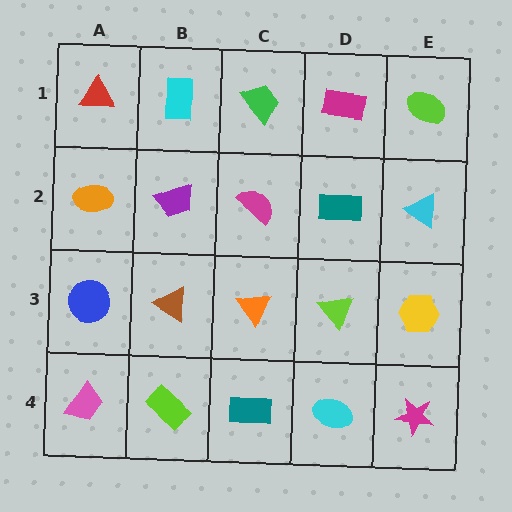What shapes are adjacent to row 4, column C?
An orange triangle (row 3, column C), a lime rectangle (row 4, column B), a cyan ellipse (row 4, column D).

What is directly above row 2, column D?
A magenta rectangle.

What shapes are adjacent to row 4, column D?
A lime triangle (row 3, column D), a teal rectangle (row 4, column C), a magenta star (row 4, column E).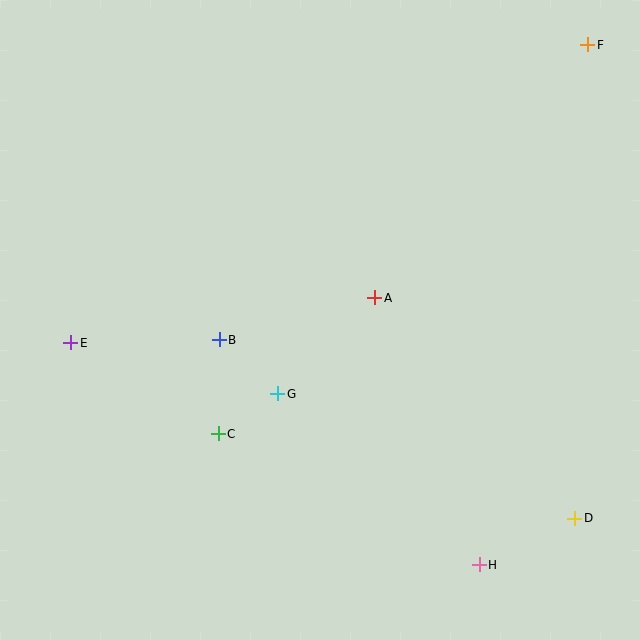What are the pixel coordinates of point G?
Point G is at (278, 394).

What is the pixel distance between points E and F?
The distance between E and F is 597 pixels.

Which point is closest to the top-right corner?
Point F is closest to the top-right corner.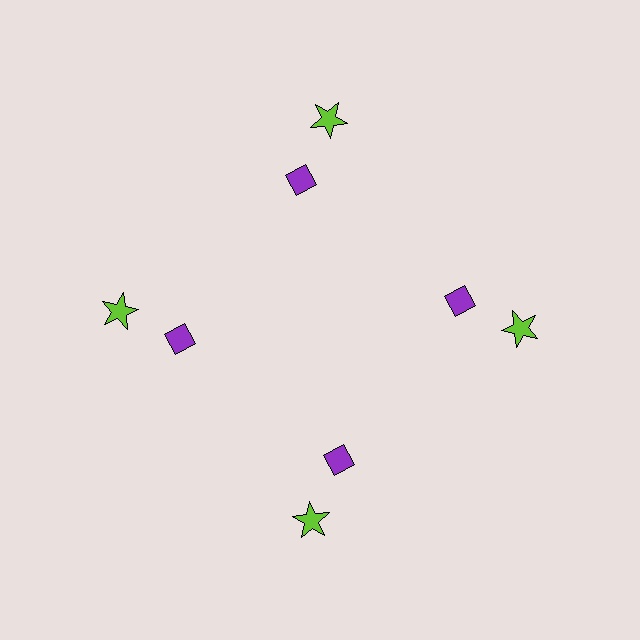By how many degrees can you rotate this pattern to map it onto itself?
The pattern maps onto itself every 90 degrees of rotation.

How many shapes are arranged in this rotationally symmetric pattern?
There are 8 shapes, arranged in 4 groups of 2.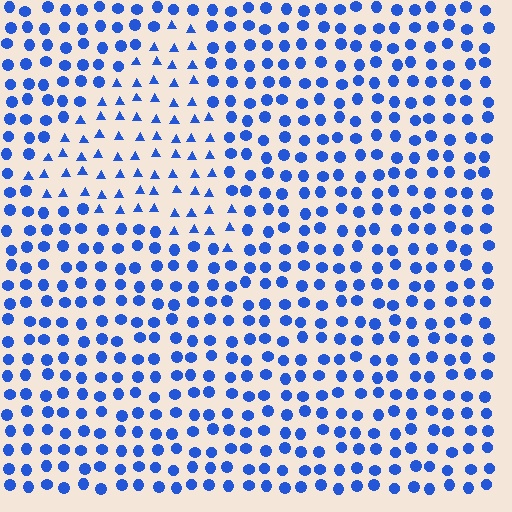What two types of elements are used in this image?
The image uses triangles inside the triangle region and circles outside it.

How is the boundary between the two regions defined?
The boundary is defined by a change in element shape: triangles inside vs. circles outside. All elements share the same color and spacing.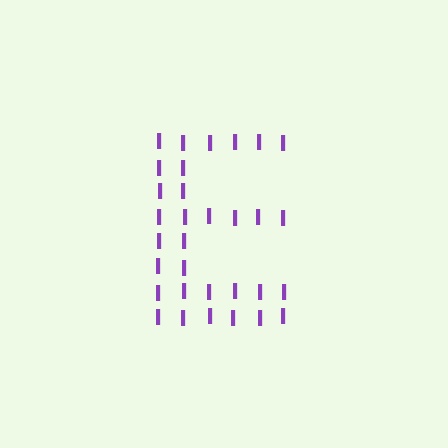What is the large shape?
The large shape is the letter E.